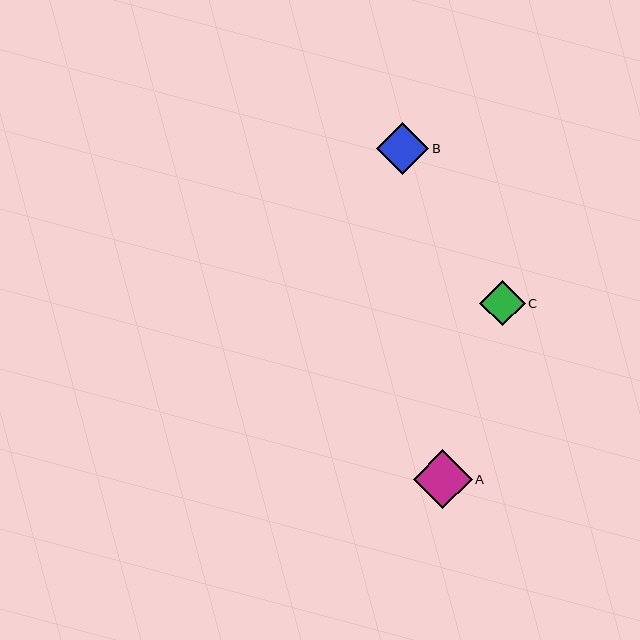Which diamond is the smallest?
Diamond C is the smallest with a size of approximately 45 pixels.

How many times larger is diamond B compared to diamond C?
Diamond B is approximately 1.1 times the size of diamond C.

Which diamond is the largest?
Diamond A is the largest with a size of approximately 59 pixels.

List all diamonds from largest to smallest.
From largest to smallest: A, B, C.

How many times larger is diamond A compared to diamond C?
Diamond A is approximately 1.3 times the size of diamond C.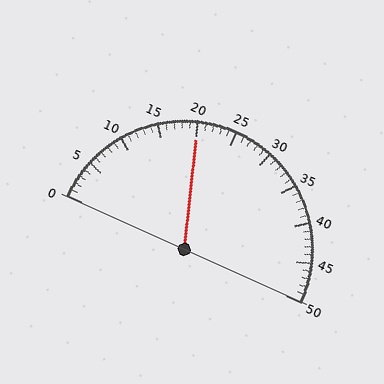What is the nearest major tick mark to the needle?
The nearest major tick mark is 20.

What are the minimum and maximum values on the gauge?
The gauge ranges from 0 to 50.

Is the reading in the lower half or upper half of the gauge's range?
The reading is in the lower half of the range (0 to 50).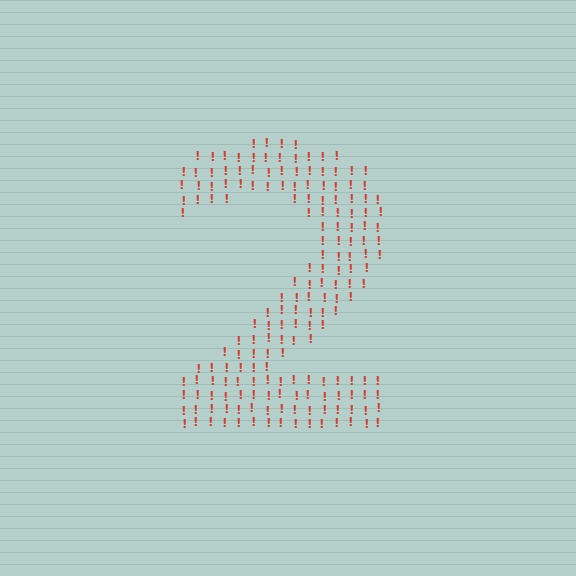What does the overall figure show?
The overall figure shows the digit 2.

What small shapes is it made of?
It is made of small exclamation marks.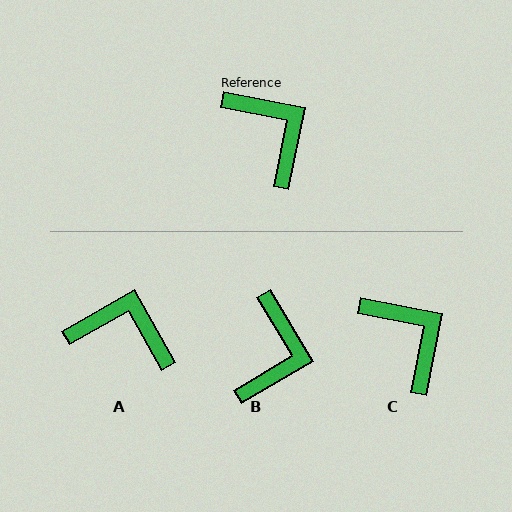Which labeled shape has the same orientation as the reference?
C.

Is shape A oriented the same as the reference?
No, it is off by about 41 degrees.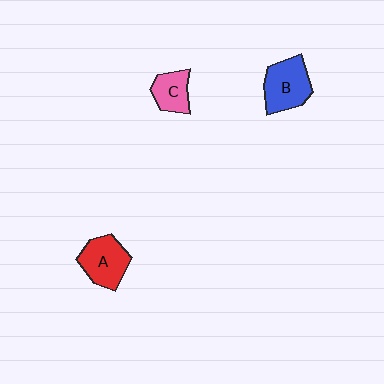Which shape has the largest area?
Shape B (blue).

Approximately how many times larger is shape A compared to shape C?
Approximately 1.5 times.